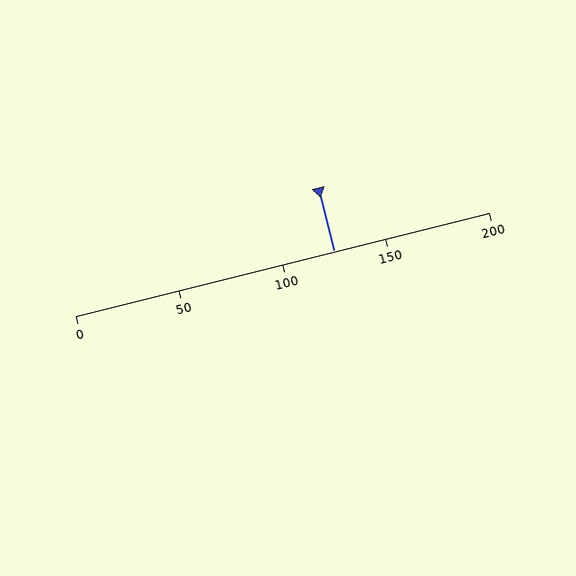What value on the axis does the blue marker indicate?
The marker indicates approximately 125.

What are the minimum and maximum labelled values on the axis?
The axis runs from 0 to 200.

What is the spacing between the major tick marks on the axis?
The major ticks are spaced 50 apart.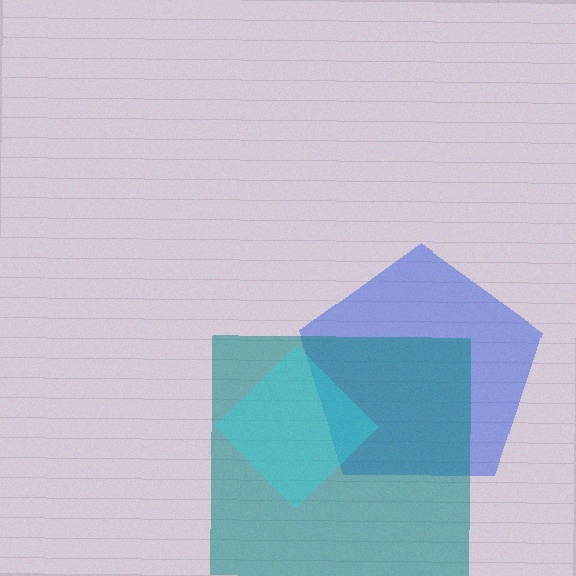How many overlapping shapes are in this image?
There are 3 overlapping shapes in the image.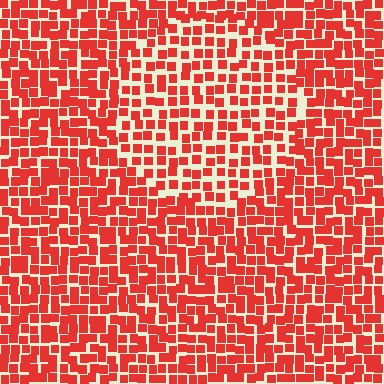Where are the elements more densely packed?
The elements are more densely packed outside the circle boundary.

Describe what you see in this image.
The image contains small red elements arranged at two different densities. A circle-shaped region is visible where the elements are less densely packed than the surrounding area.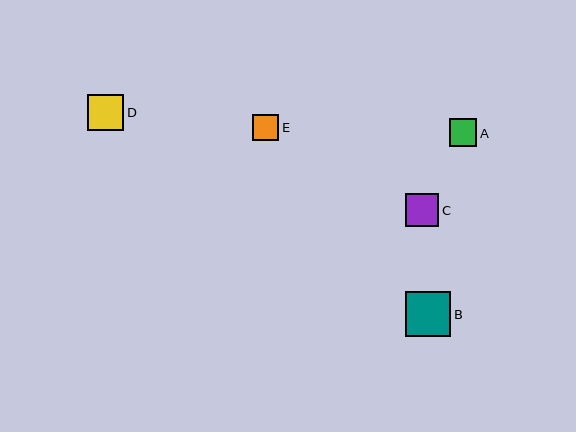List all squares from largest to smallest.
From largest to smallest: B, D, C, A, E.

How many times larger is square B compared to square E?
Square B is approximately 1.7 times the size of square E.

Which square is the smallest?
Square E is the smallest with a size of approximately 26 pixels.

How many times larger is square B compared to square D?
Square B is approximately 1.2 times the size of square D.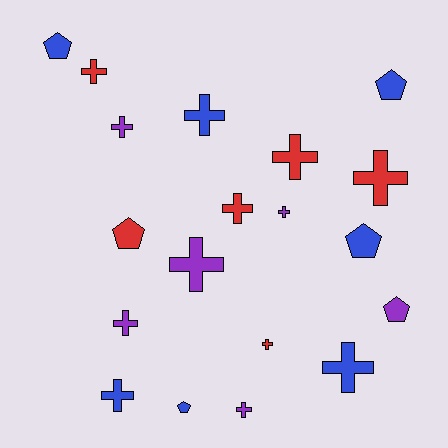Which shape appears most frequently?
Cross, with 13 objects.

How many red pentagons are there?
There is 1 red pentagon.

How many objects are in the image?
There are 19 objects.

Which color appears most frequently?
Blue, with 7 objects.